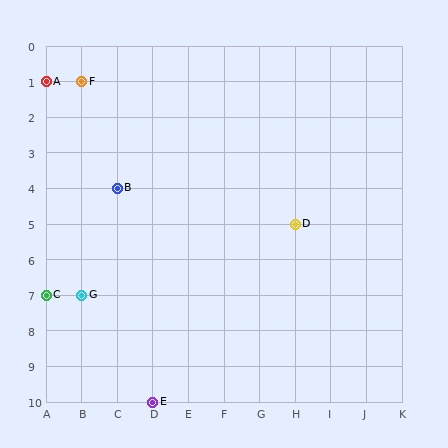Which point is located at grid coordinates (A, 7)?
Point C is at (A, 7).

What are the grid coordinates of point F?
Point F is at grid coordinates (B, 1).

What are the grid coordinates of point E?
Point E is at grid coordinates (D, 10).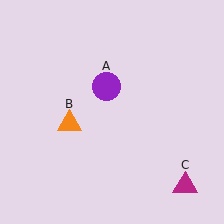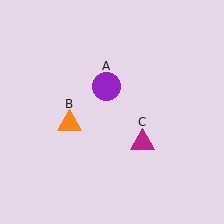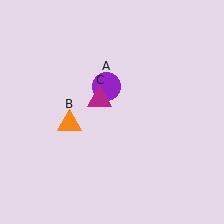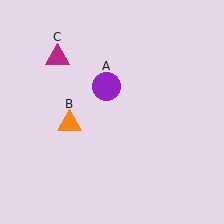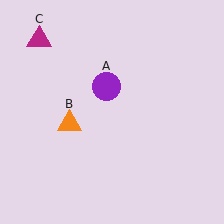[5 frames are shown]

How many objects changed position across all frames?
1 object changed position: magenta triangle (object C).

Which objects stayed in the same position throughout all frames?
Purple circle (object A) and orange triangle (object B) remained stationary.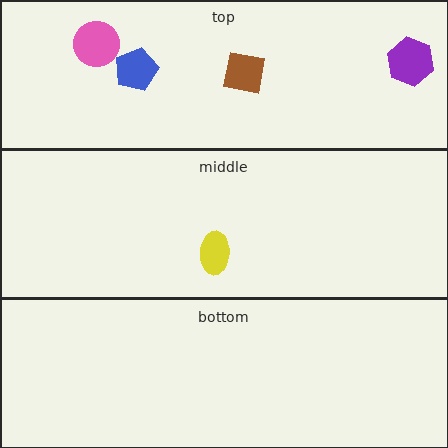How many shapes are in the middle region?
1.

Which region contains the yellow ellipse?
The middle region.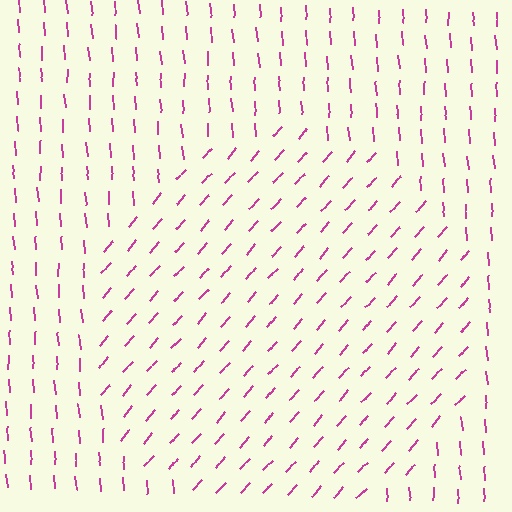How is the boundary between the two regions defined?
The boundary is defined purely by a change in line orientation (approximately 45 degrees difference). All lines are the same color and thickness.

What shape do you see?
I see a circle.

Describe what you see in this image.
The image is filled with small magenta line segments. A circle region in the image has lines oriented differently from the surrounding lines, creating a visible texture boundary.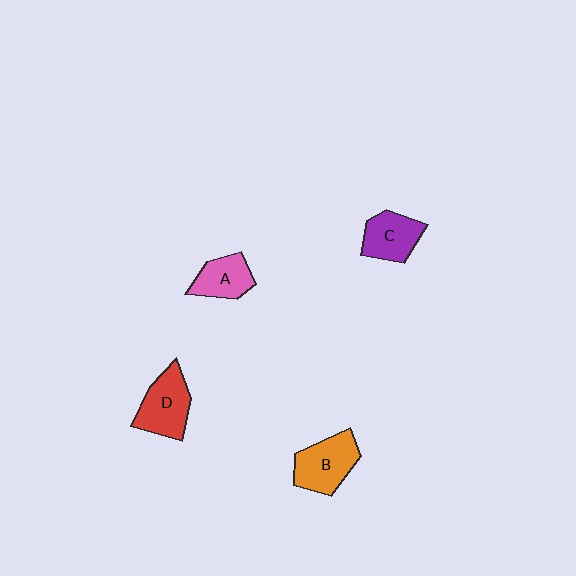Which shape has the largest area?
Shape D (red).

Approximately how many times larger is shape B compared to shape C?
Approximately 1.2 times.